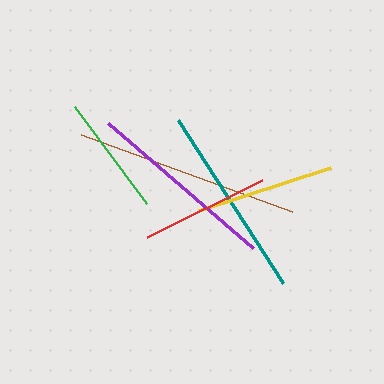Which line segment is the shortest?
The green line is the shortest at approximately 120 pixels.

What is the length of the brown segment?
The brown segment is approximately 225 pixels long.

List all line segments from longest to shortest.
From longest to shortest: brown, teal, purple, yellow, red, green.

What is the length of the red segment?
The red segment is approximately 127 pixels long.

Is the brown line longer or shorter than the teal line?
The brown line is longer than the teal line.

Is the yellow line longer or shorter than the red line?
The yellow line is longer than the red line.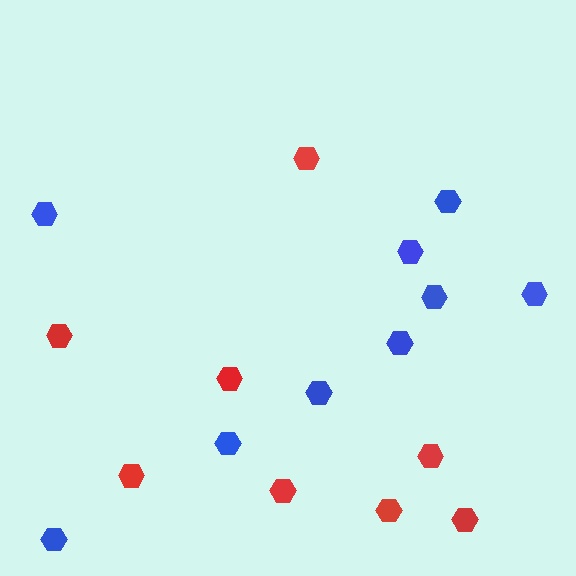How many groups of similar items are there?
There are 2 groups: one group of blue hexagons (9) and one group of red hexagons (8).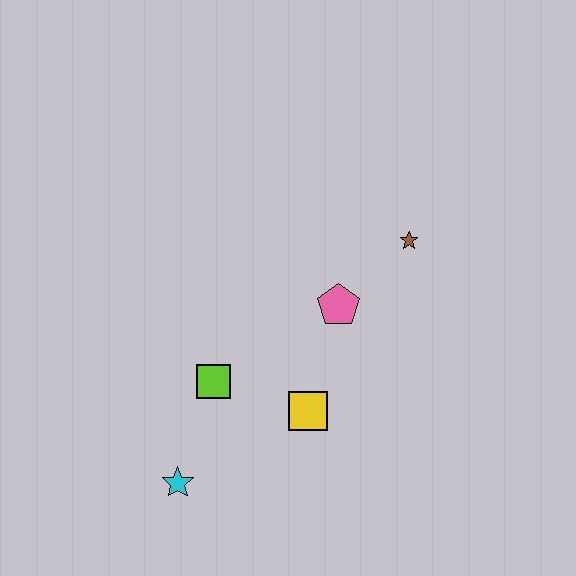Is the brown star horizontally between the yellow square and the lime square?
No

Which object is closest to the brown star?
The pink pentagon is closest to the brown star.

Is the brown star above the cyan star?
Yes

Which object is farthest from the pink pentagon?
The cyan star is farthest from the pink pentagon.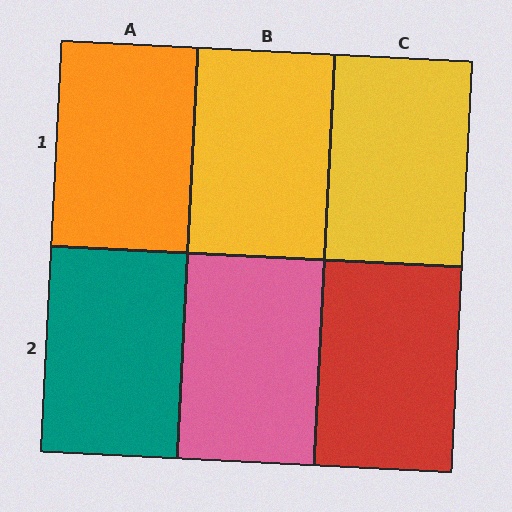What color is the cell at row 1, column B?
Yellow.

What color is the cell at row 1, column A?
Orange.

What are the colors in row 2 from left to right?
Teal, pink, red.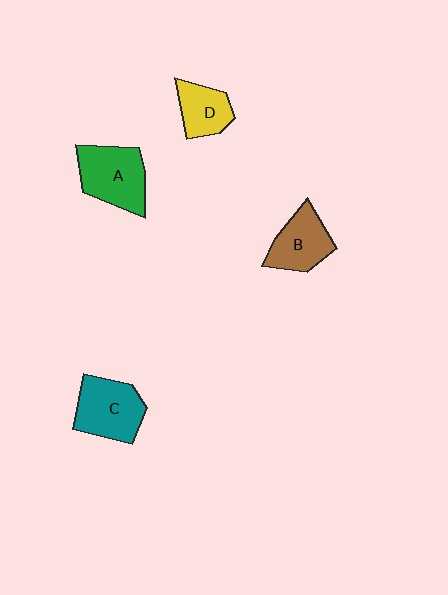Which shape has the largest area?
Shape A (green).